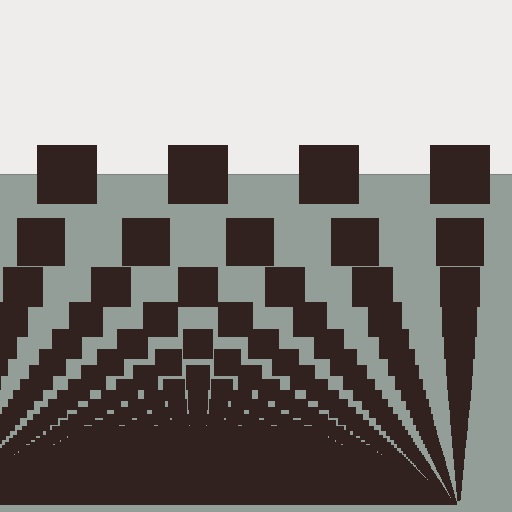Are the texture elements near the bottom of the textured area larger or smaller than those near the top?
Smaller. The gradient is inverted — elements near the bottom are smaller and denser.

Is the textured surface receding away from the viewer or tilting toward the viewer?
The surface appears to tilt toward the viewer. Texture elements get larger and sparser toward the top.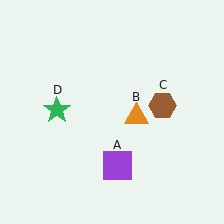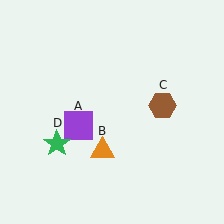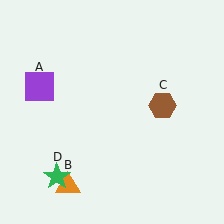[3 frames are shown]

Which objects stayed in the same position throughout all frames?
Brown hexagon (object C) remained stationary.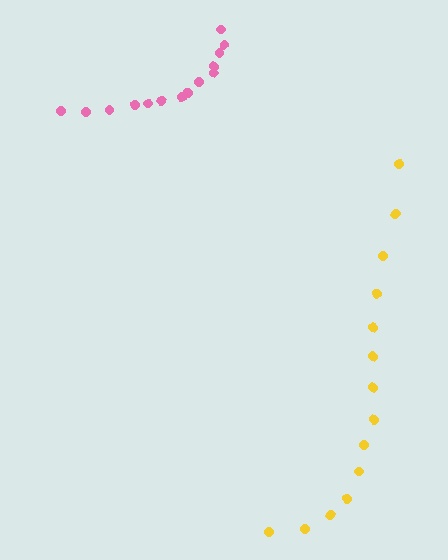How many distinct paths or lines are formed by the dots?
There are 2 distinct paths.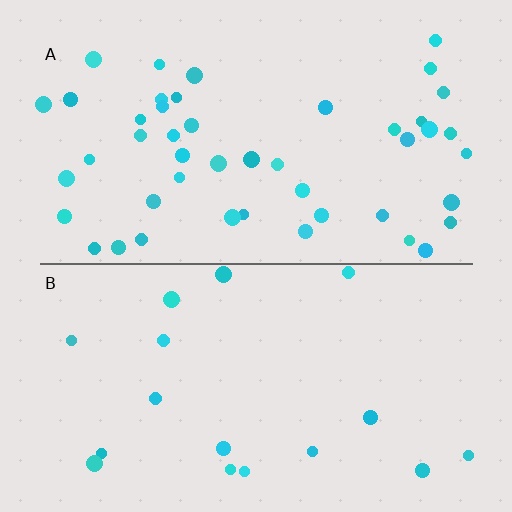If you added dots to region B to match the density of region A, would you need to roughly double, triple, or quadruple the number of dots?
Approximately triple.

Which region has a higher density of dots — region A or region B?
A (the top).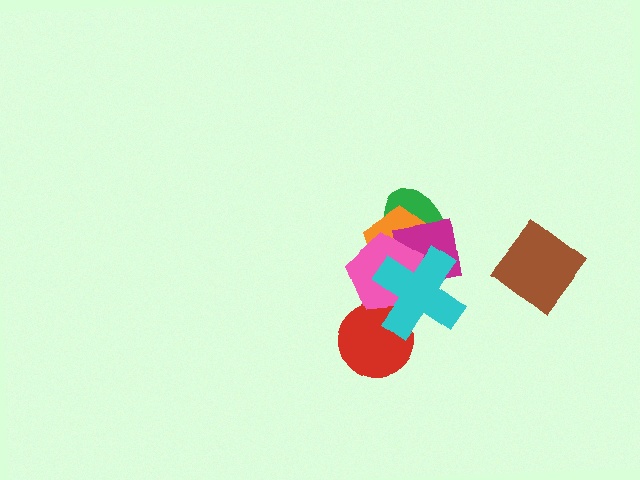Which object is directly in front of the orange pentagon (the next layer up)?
The magenta square is directly in front of the orange pentagon.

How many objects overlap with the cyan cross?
5 objects overlap with the cyan cross.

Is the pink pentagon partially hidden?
Yes, it is partially covered by another shape.